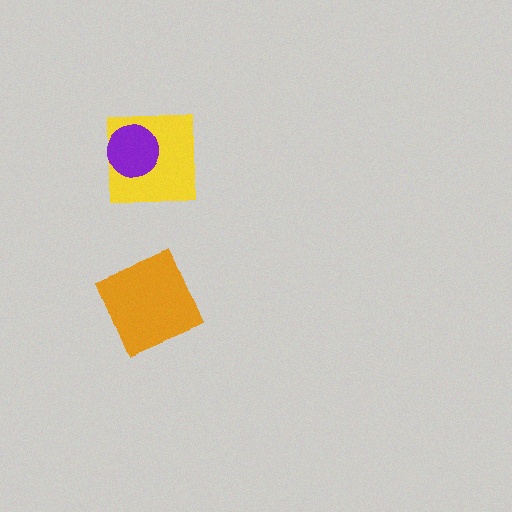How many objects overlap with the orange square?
0 objects overlap with the orange square.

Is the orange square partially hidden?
No, no other shape covers it.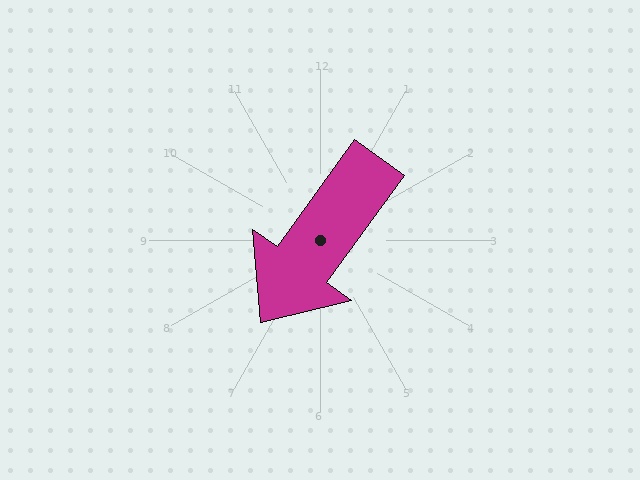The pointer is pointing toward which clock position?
Roughly 7 o'clock.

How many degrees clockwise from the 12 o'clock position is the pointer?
Approximately 216 degrees.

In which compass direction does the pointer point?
Southwest.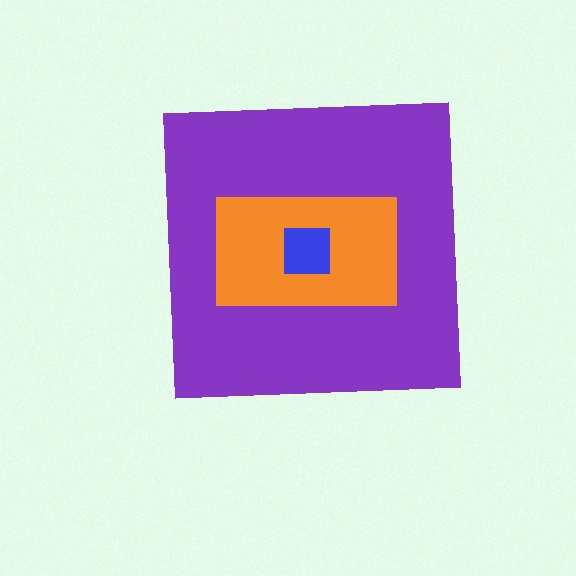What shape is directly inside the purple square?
The orange rectangle.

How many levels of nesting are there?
3.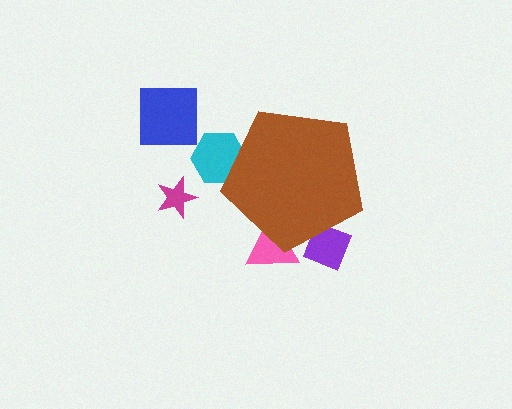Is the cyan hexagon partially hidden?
Yes, the cyan hexagon is partially hidden behind the brown pentagon.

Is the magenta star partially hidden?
No, the magenta star is fully visible.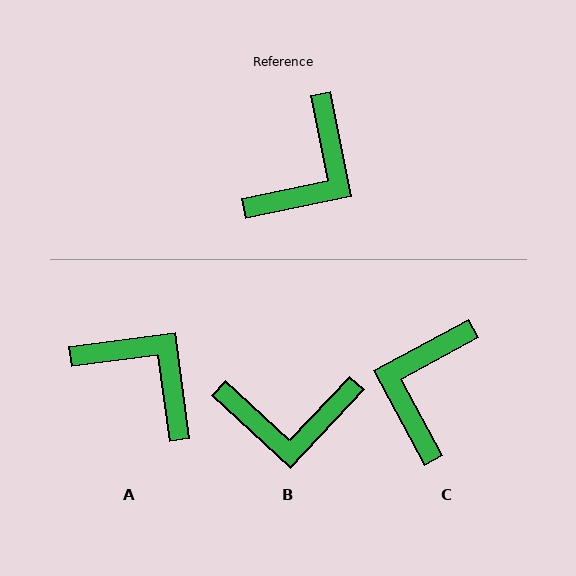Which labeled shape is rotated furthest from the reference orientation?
C, about 163 degrees away.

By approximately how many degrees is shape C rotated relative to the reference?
Approximately 163 degrees clockwise.